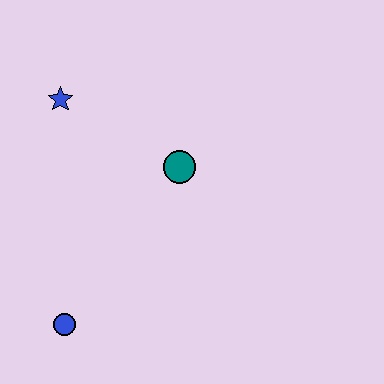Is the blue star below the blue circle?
No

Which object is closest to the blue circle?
The teal circle is closest to the blue circle.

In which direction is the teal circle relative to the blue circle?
The teal circle is above the blue circle.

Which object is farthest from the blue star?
The blue circle is farthest from the blue star.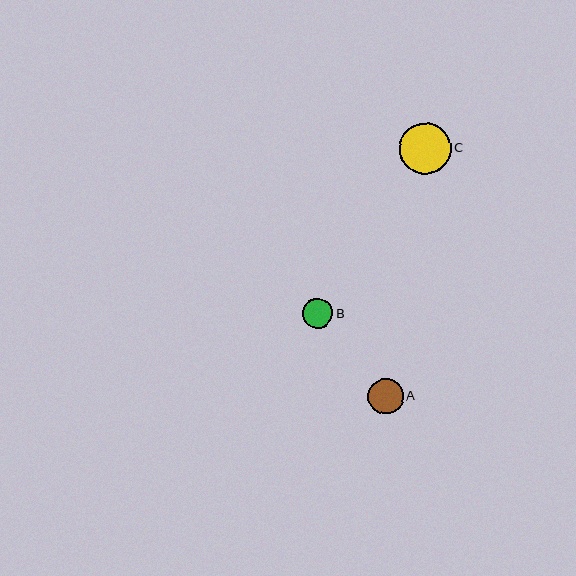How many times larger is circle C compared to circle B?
Circle C is approximately 1.7 times the size of circle B.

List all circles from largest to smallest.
From largest to smallest: C, A, B.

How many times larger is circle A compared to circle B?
Circle A is approximately 1.2 times the size of circle B.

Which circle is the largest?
Circle C is the largest with a size of approximately 52 pixels.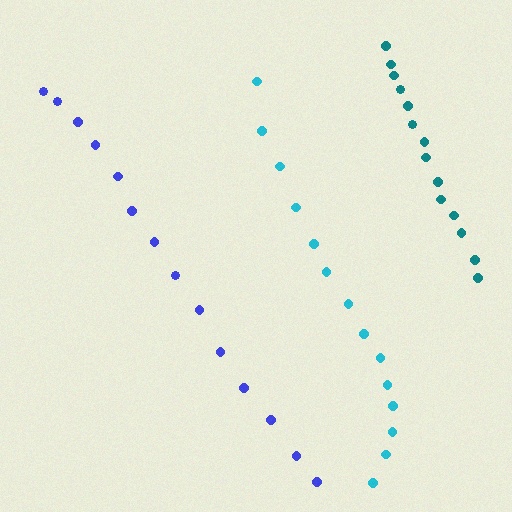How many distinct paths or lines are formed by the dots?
There are 3 distinct paths.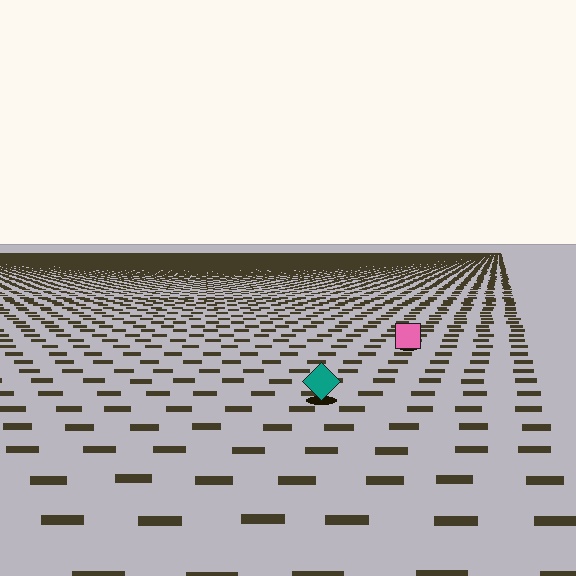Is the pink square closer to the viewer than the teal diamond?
No. The teal diamond is closer — you can tell from the texture gradient: the ground texture is coarser near it.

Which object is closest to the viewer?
The teal diamond is closest. The texture marks near it are larger and more spread out.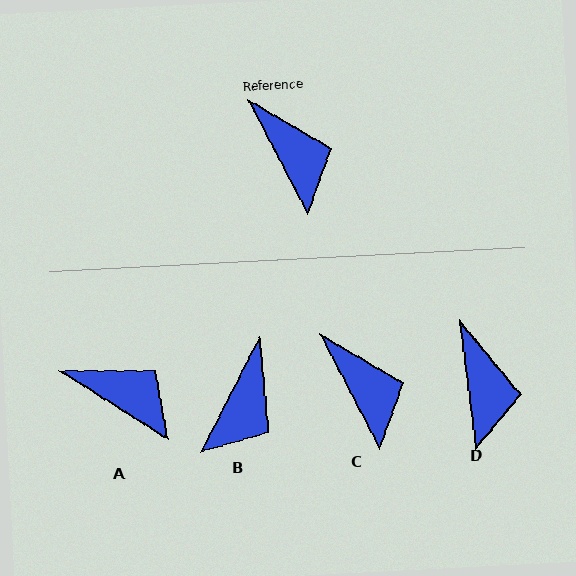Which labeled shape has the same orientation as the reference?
C.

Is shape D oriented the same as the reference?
No, it is off by about 20 degrees.